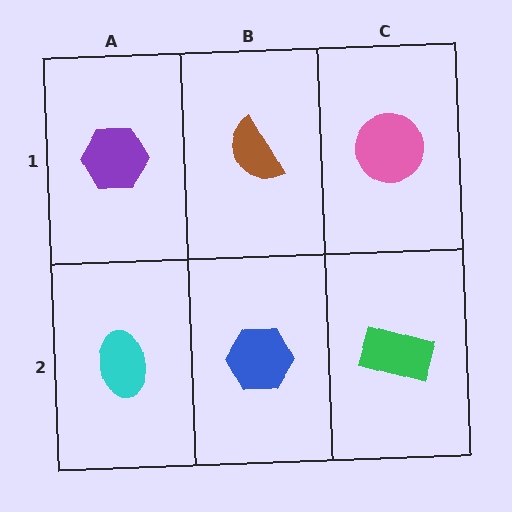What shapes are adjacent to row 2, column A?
A purple hexagon (row 1, column A), a blue hexagon (row 2, column B).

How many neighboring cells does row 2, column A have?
2.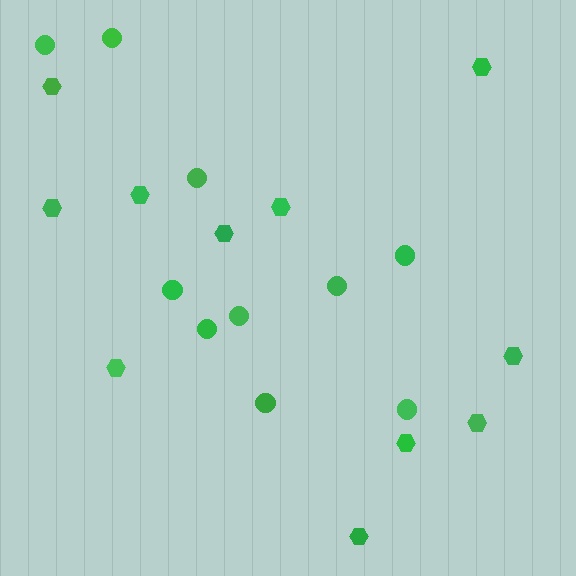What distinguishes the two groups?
There are 2 groups: one group of circles (10) and one group of hexagons (11).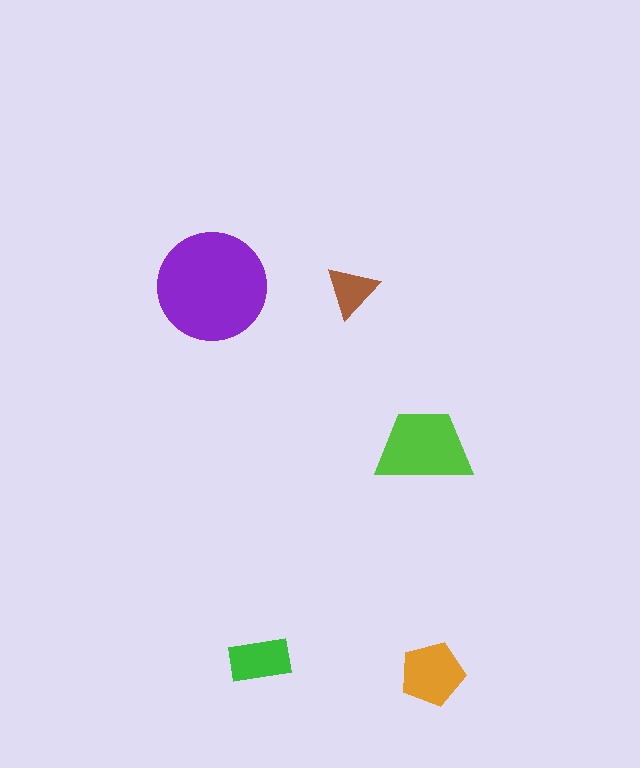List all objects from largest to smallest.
The purple circle, the lime trapezoid, the orange pentagon, the green rectangle, the brown triangle.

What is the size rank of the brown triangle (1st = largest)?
5th.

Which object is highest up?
The purple circle is topmost.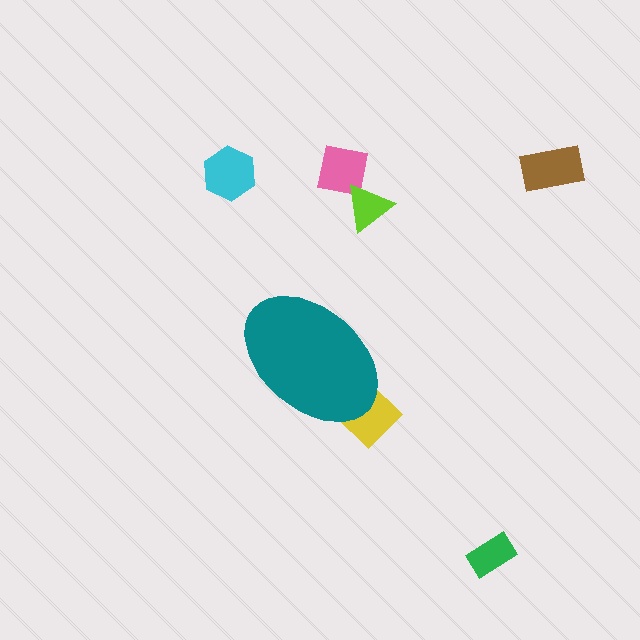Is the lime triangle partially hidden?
No, the lime triangle is fully visible.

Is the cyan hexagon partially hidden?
No, the cyan hexagon is fully visible.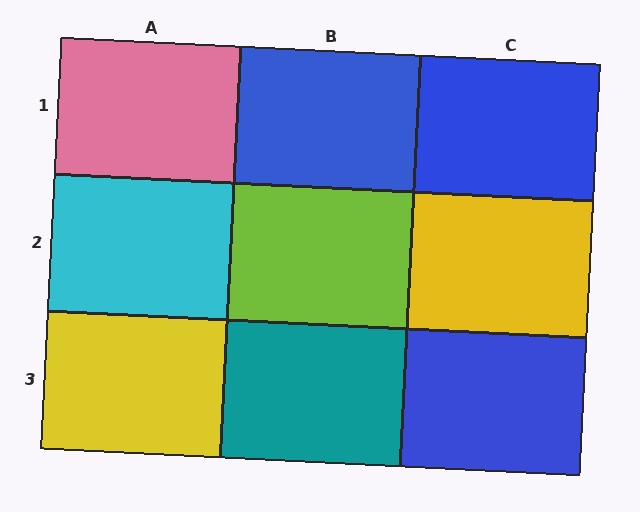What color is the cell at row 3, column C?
Blue.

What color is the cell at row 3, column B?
Teal.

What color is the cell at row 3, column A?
Yellow.